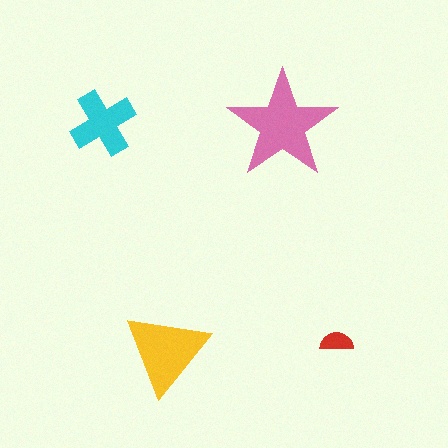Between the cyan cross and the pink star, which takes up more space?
The pink star.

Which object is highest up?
The cyan cross is topmost.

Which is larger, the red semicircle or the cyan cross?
The cyan cross.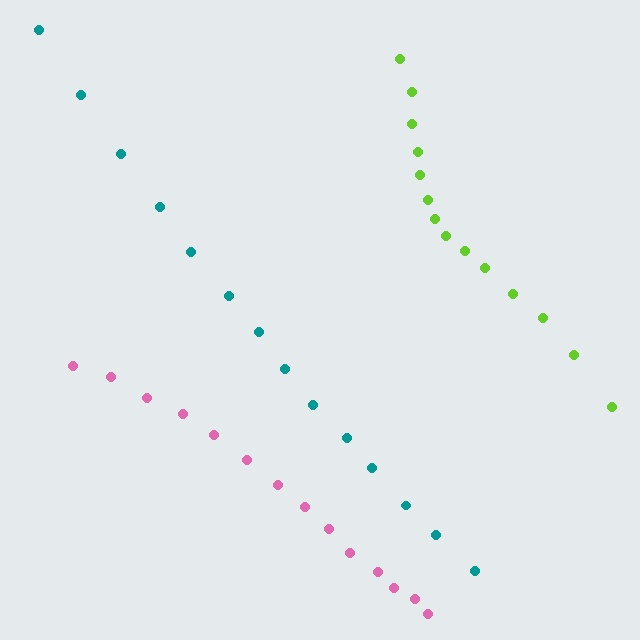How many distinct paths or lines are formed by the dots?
There are 3 distinct paths.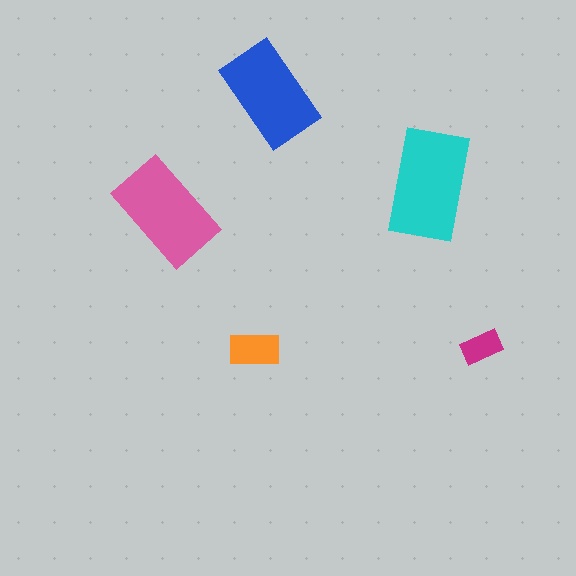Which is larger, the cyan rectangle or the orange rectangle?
The cyan one.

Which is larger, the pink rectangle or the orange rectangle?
The pink one.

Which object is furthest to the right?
The magenta rectangle is rightmost.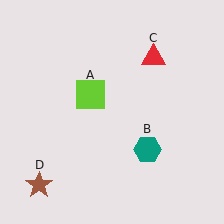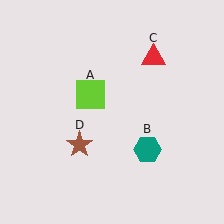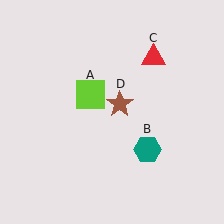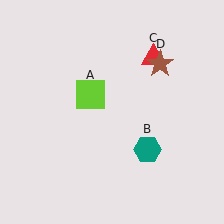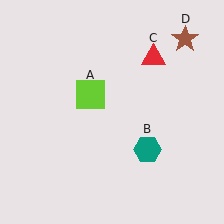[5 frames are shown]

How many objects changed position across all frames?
1 object changed position: brown star (object D).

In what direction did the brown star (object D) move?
The brown star (object D) moved up and to the right.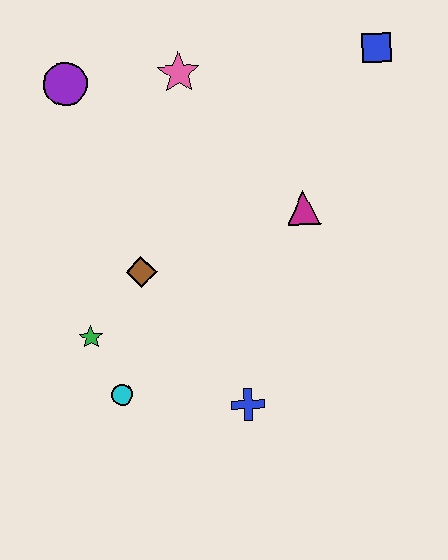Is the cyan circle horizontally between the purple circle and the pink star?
Yes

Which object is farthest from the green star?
The blue square is farthest from the green star.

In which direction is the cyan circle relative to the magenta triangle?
The cyan circle is to the left of the magenta triangle.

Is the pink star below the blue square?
Yes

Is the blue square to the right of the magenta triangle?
Yes